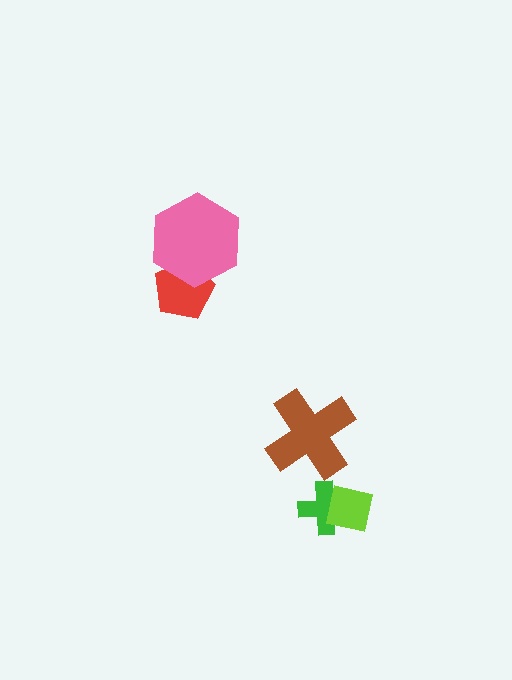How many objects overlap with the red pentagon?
1 object overlaps with the red pentagon.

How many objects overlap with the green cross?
1 object overlaps with the green cross.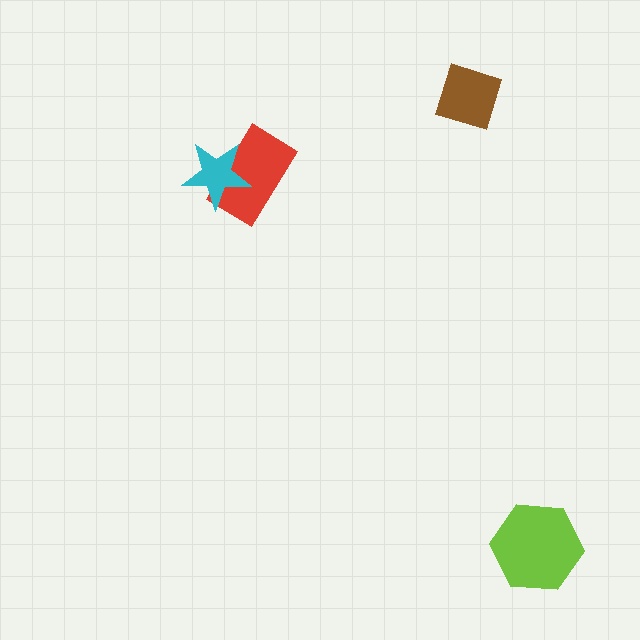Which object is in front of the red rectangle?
The cyan star is in front of the red rectangle.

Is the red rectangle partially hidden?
Yes, it is partially covered by another shape.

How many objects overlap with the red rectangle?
1 object overlaps with the red rectangle.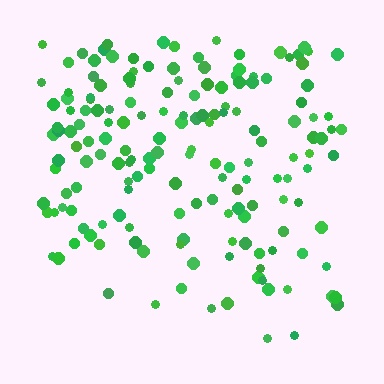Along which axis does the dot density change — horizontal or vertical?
Vertical.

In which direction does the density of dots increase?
From bottom to top, with the top side densest.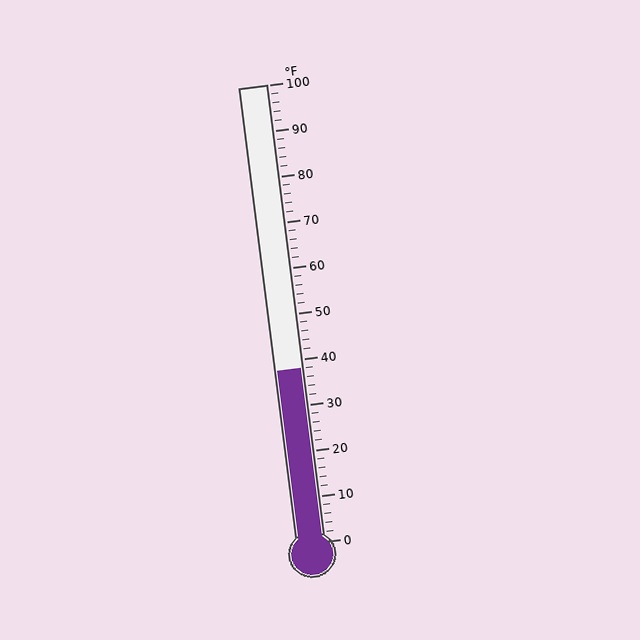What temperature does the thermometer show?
The thermometer shows approximately 38°F.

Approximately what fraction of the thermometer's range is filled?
The thermometer is filled to approximately 40% of its range.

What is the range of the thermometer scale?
The thermometer scale ranges from 0°F to 100°F.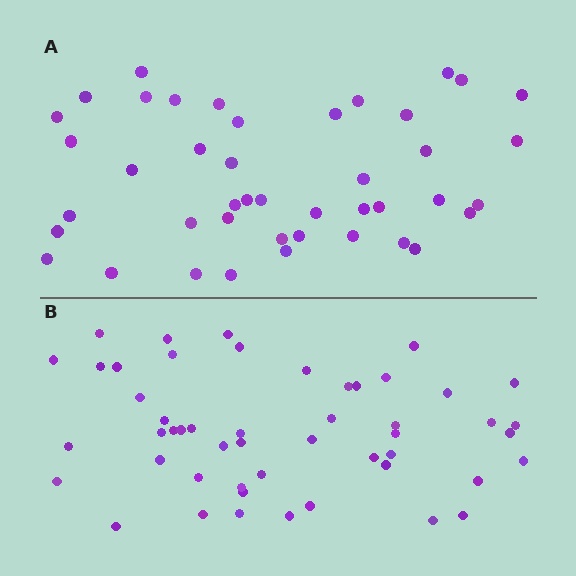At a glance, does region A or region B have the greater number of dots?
Region B (the bottom region) has more dots.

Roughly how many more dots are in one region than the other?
Region B has roughly 8 or so more dots than region A.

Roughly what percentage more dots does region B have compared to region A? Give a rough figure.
About 15% more.